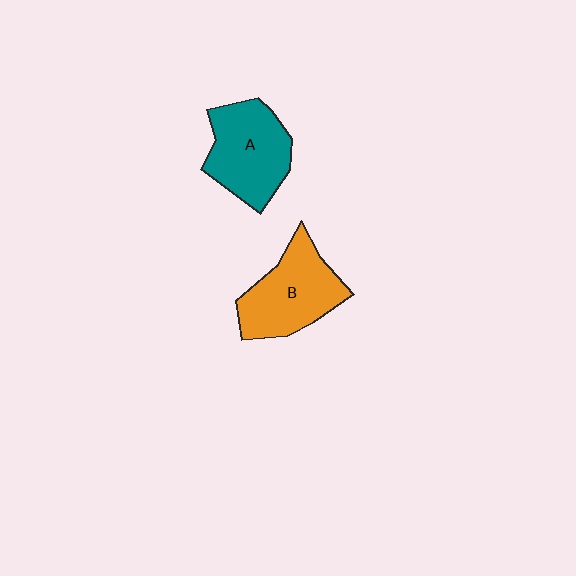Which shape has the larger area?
Shape B (orange).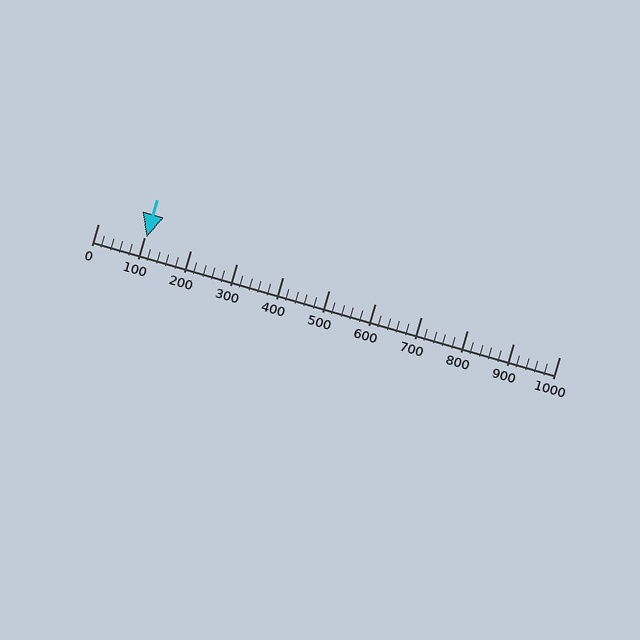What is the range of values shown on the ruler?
The ruler shows values from 0 to 1000.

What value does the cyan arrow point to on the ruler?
The cyan arrow points to approximately 104.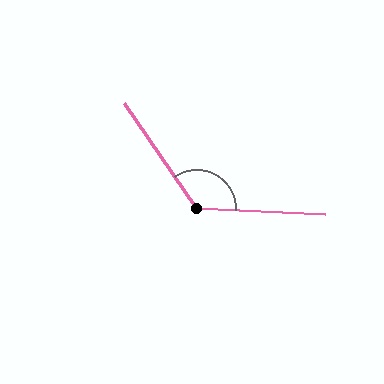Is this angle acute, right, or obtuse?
It is obtuse.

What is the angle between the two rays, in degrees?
Approximately 127 degrees.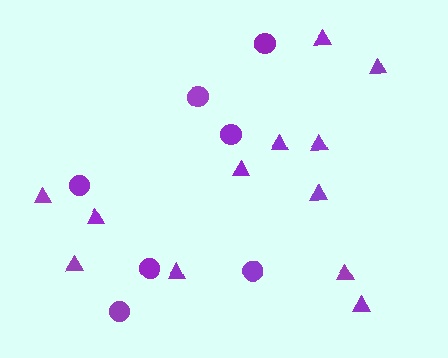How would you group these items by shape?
There are 2 groups: one group of circles (7) and one group of triangles (12).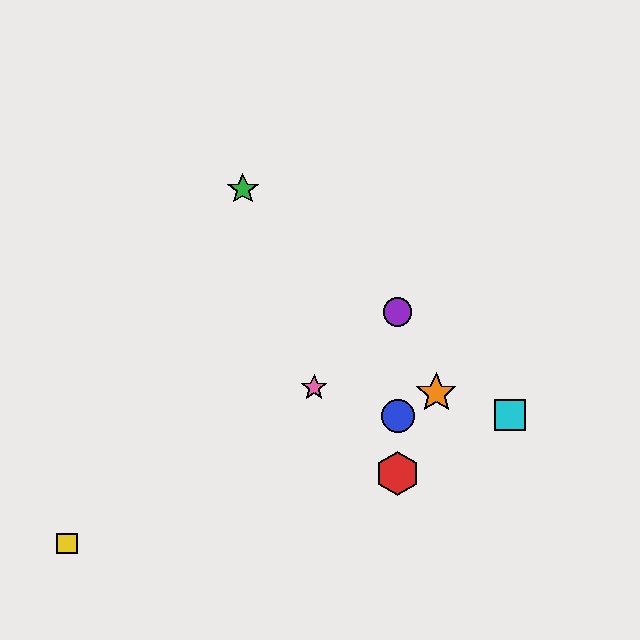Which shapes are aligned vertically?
The red hexagon, the blue circle, the purple circle are aligned vertically.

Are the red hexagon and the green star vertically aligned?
No, the red hexagon is at x≈398 and the green star is at x≈243.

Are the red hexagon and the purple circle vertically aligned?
Yes, both are at x≈398.